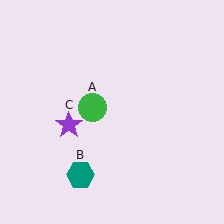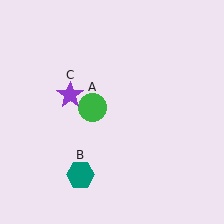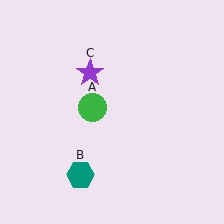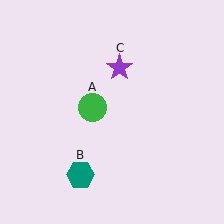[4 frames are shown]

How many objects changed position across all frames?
1 object changed position: purple star (object C).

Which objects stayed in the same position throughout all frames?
Green circle (object A) and teal hexagon (object B) remained stationary.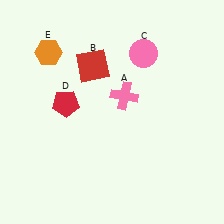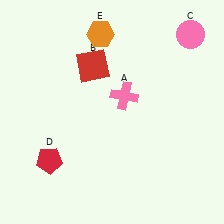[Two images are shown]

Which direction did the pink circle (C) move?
The pink circle (C) moved right.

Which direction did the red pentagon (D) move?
The red pentagon (D) moved down.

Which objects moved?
The objects that moved are: the pink circle (C), the red pentagon (D), the orange hexagon (E).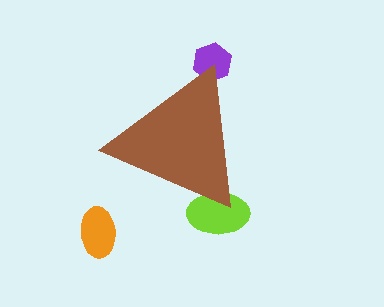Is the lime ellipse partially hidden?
Yes, the lime ellipse is partially hidden behind the brown triangle.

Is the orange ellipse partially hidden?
No, the orange ellipse is fully visible.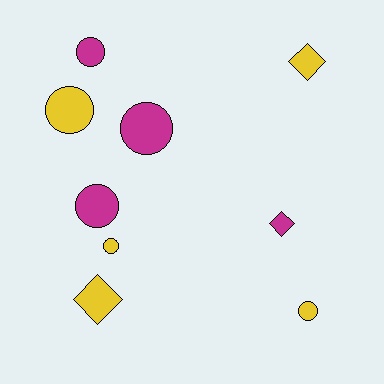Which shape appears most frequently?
Circle, with 6 objects.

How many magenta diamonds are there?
There is 1 magenta diamond.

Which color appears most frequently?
Yellow, with 5 objects.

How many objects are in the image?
There are 9 objects.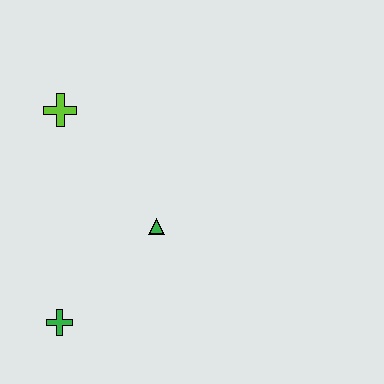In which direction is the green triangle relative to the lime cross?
The green triangle is below the lime cross.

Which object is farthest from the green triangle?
The lime cross is farthest from the green triangle.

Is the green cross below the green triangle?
Yes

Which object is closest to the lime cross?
The green triangle is closest to the lime cross.